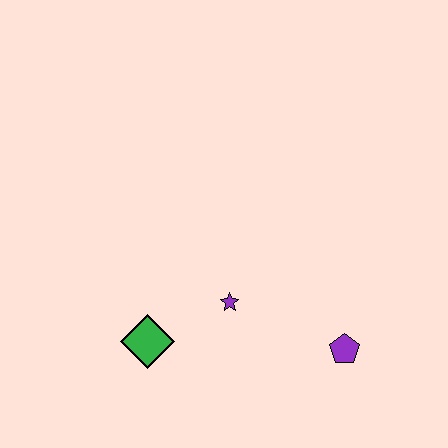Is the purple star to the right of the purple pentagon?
No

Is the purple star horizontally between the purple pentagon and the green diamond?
Yes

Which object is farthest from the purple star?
The purple pentagon is farthest from the purple star.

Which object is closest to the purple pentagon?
The purple star is closest to the purple pentagon.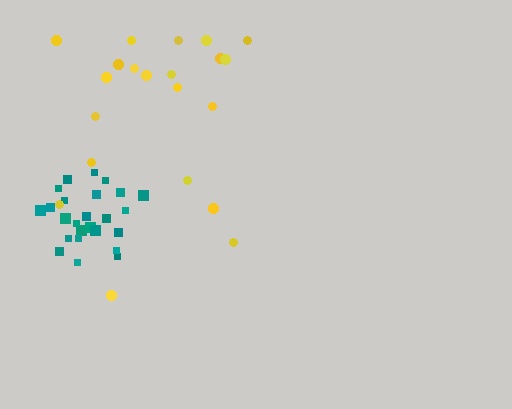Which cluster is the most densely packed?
Teal.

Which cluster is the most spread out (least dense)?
Yellow.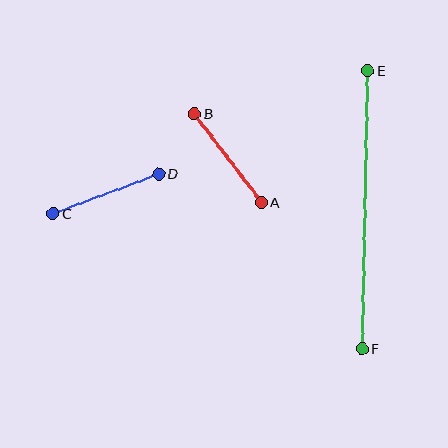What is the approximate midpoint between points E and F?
The midpoint is at approximately (365, 210) pixels.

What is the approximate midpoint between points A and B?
The midpoint is at approximately (228, 158) pixels.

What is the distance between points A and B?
The distance is approximately 111 pixels.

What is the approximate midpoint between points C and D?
The midpoint is at approximately (106, 194) pixels.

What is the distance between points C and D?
The distance is approximately 113 pixels.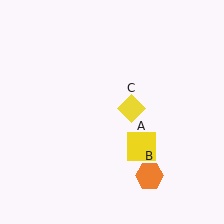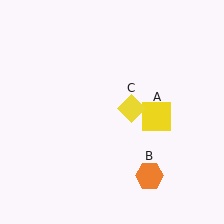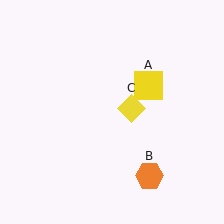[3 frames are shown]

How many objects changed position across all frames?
1 object changed position: yellow square (object A).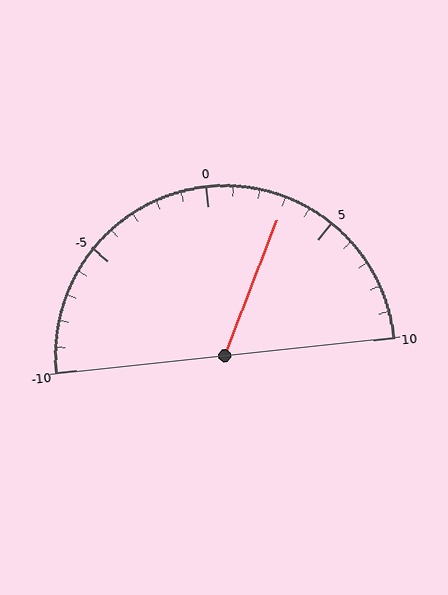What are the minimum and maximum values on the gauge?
The gauge ranges from -10 to 10.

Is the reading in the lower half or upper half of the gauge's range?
The reading is in the upper half of the range (-10 to 10).